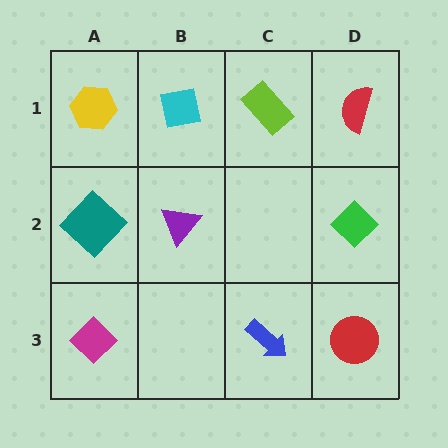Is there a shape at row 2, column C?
No, that cell is empty.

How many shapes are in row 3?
3 shapes.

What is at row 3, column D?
A red circle.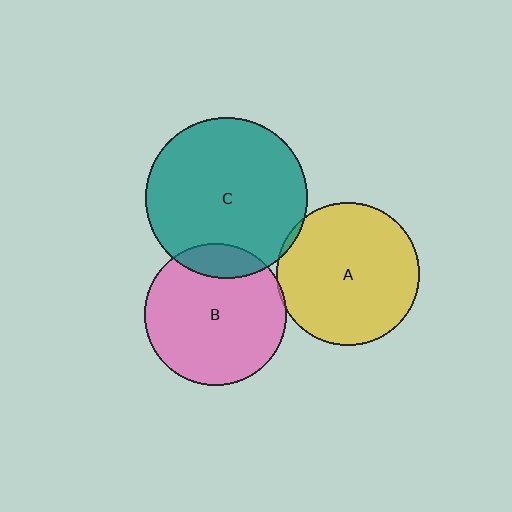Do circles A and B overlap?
Yes.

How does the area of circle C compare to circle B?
Approximately 1.3 times.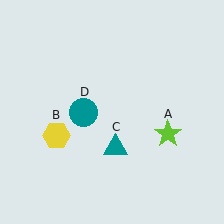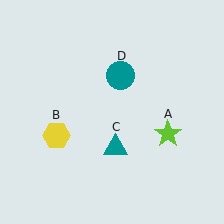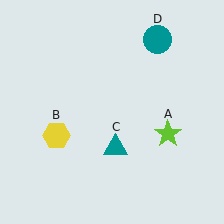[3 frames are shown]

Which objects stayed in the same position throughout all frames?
Lime star (object A) and yellow hexagon (object B) and teal triangle (object C) remained stationary.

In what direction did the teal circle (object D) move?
The teal circle (object D) moved up and to the right.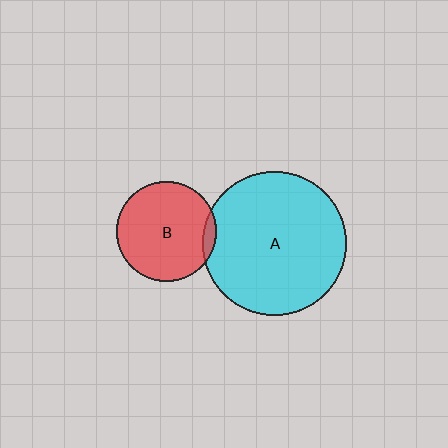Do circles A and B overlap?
Yes.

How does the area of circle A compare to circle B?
Approximately 2.1 times.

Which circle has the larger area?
Circle A (cyan).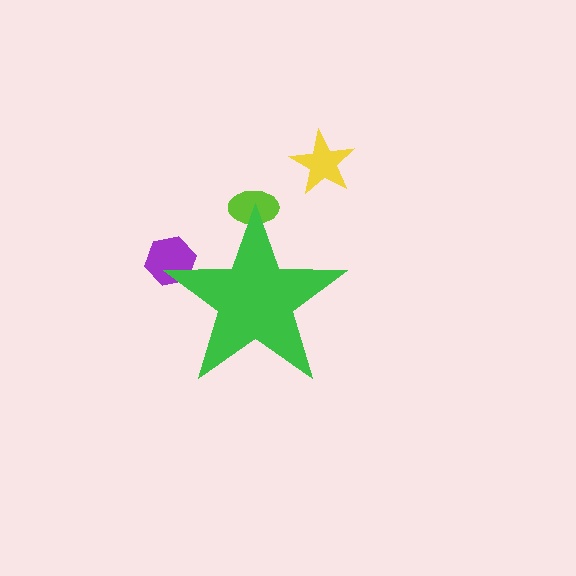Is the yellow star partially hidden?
No, the yellow star is fully visible.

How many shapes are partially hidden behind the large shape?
2 shapes are partially hidden.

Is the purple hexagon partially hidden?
Yes, the purple hexagon is partially hidden behind the green star.